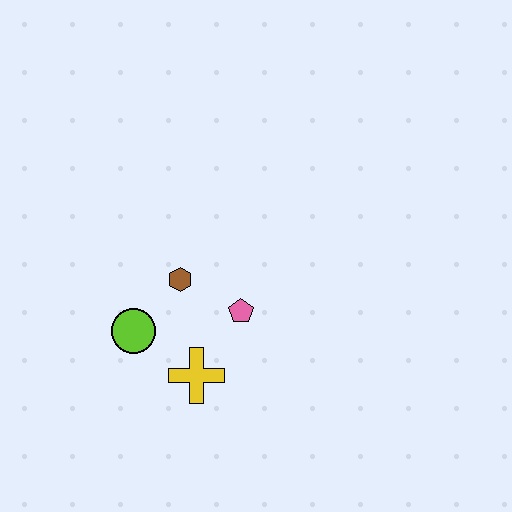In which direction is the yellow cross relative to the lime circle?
The yellow cross is to the right of the lime circle.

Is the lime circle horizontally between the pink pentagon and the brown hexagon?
No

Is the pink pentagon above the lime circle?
Yes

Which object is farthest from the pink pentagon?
The lime circle is farthest from the pink pentagon.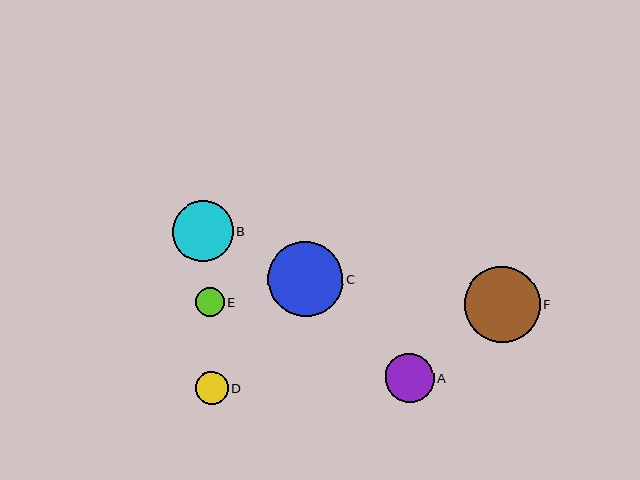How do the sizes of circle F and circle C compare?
Circle F and circle C are approximately the same size.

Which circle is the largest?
Circle F is the largest with a size of approximately 76 pixels.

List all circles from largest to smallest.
From largest to smallest: F, C, B, A, D, E.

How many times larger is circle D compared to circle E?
Circle D is approximately 1.2 times the size of circle E.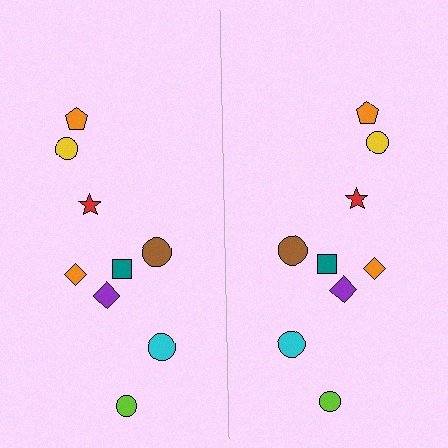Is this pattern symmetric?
Yes, this pattern has bilateral (reflection) symmetry.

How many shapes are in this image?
There are 18 shapes in this image.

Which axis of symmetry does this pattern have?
The pattern has a vertical axis of symmetry running through the center of the image.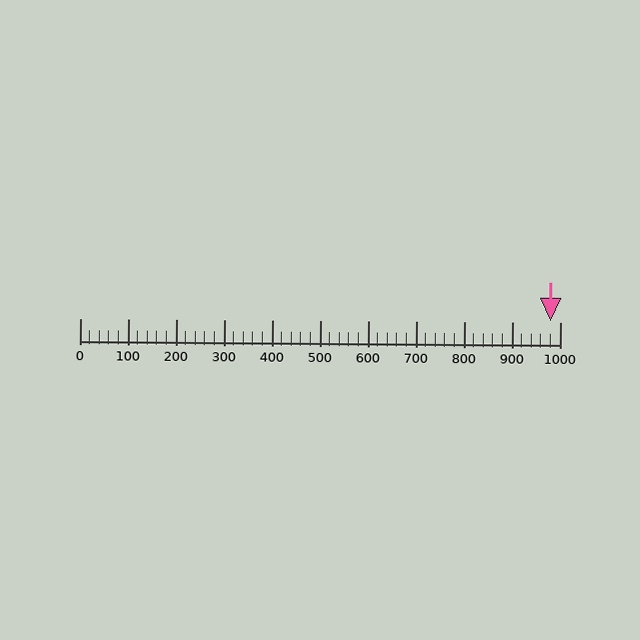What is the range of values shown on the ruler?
The ruler shows values from 0 to 1000.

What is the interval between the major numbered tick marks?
The major tick marks are spaced 100 units apart.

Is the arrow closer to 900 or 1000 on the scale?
The arrow is closer to 1000.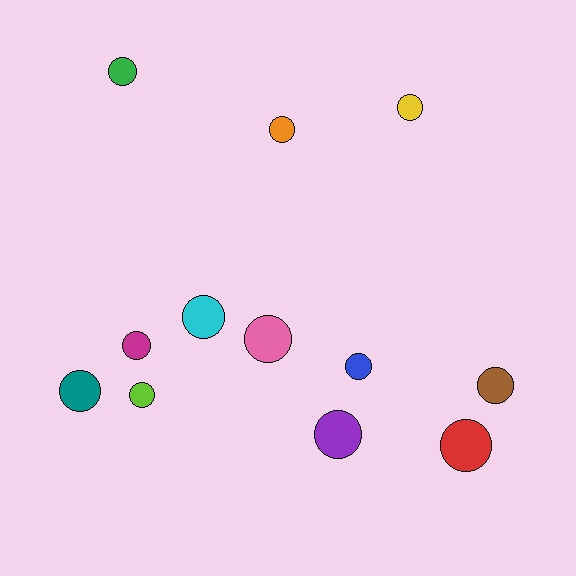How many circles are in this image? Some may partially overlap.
There are 12 circles.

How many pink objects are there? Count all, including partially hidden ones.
There is 1 pink object.